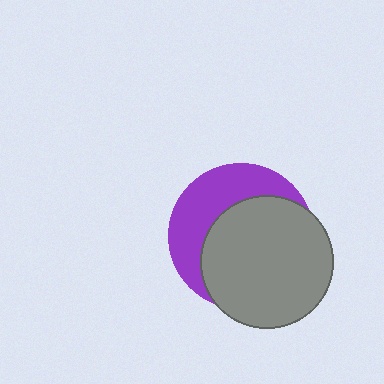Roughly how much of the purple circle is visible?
A small part of it is visible (roughly 39%).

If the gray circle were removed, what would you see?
You would see the complete purple circle.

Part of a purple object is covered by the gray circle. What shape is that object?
It is a circle.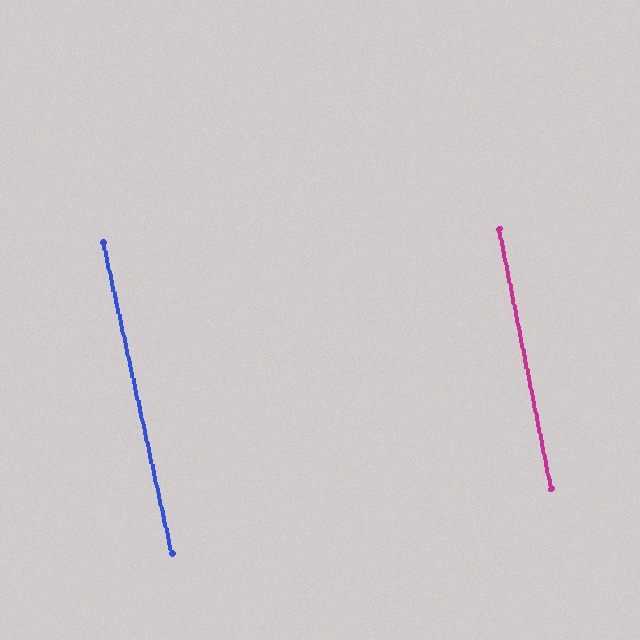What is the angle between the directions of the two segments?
Approximately 1 degree.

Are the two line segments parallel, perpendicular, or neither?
Parallel — their directions differ by only 1.1°.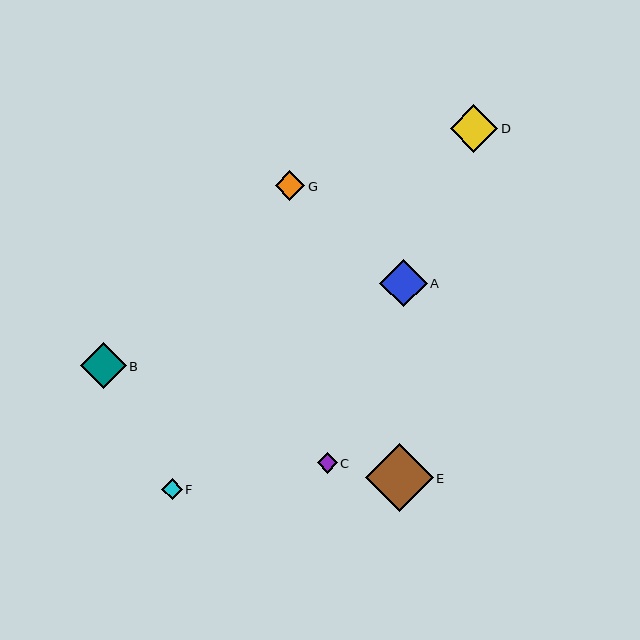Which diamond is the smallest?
Diamond C is the smallest with a size of approximately 20 pixels.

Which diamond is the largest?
Diamond E is the largest with a size of approximately 67 pixels.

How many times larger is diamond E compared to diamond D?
Diamond E is approximately 1.4 times the size of diamond D.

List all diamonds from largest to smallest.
From largest to smallest: E, A, D, B, G, F, C.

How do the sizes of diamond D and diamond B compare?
Diamond D and diamond B are approximately the same size.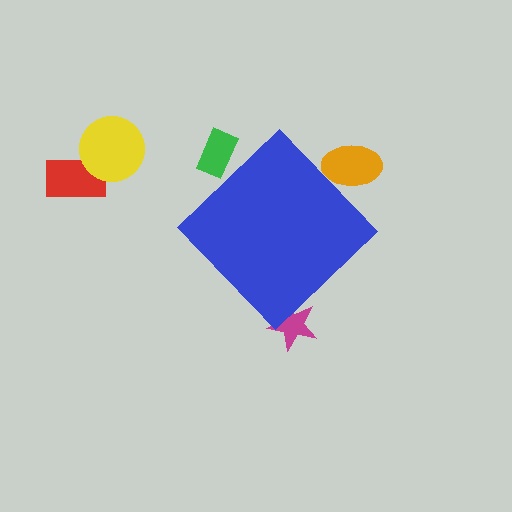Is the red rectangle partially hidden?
No, the red rectangle is fully visible.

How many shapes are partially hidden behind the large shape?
3 shapes are partially hidden.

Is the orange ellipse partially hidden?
Yes, the orange ellipse is partially hidden behind the blue diamond.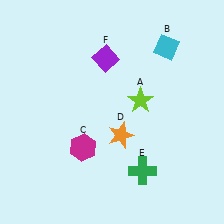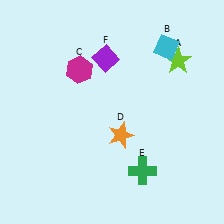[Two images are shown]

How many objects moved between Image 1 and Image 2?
2 objects moved between the two images.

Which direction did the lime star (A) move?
The lime star (A) moved up.